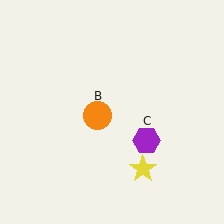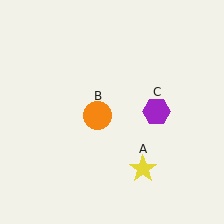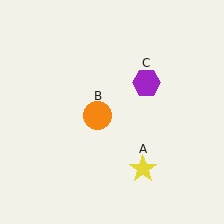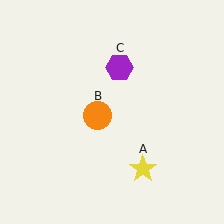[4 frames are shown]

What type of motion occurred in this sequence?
The purple hexagon (object C) rotated counterclockwise around the center of the scene.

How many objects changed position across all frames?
1 object changed position: purple hexagon (object C).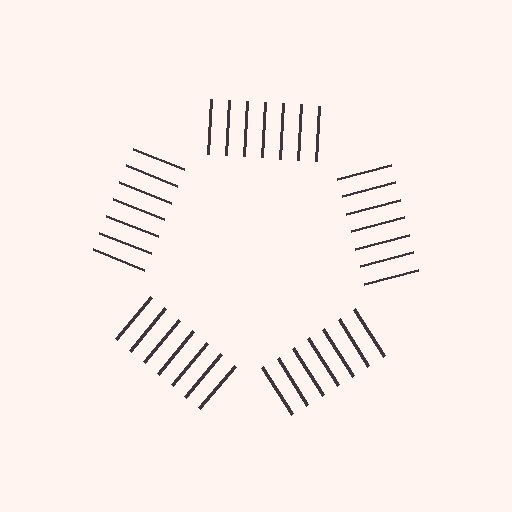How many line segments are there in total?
35 — 7 along each of the 5 edges.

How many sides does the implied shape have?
5 sides — the line-ends trace a pentagon.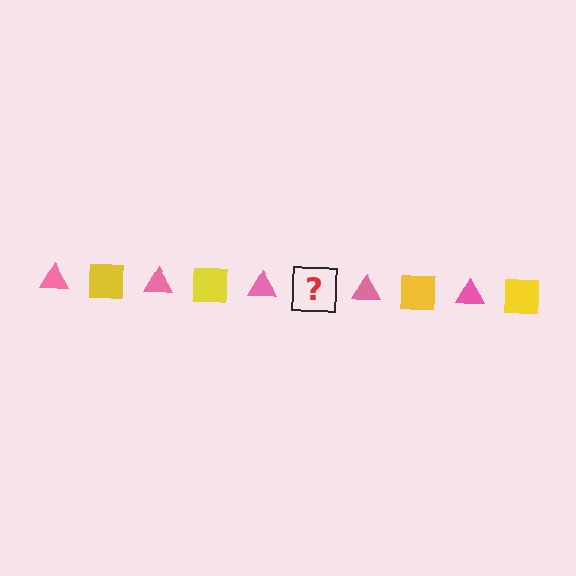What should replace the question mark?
The question mark should be replaced with a yellow square.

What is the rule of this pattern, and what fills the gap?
The rule is that the pattern alternates between pink triangle and yellow square. The gap should be filled with a yellow square.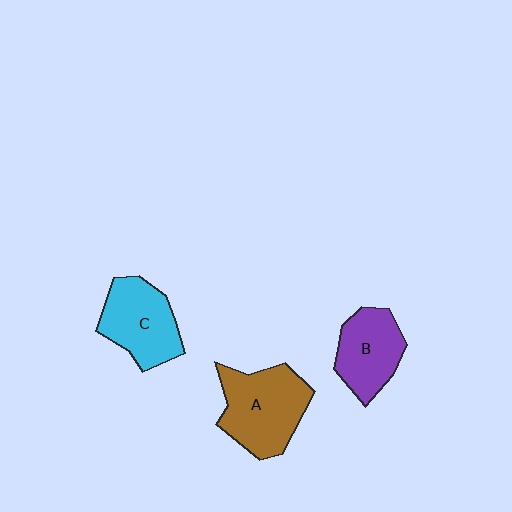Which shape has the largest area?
Shape A (brown).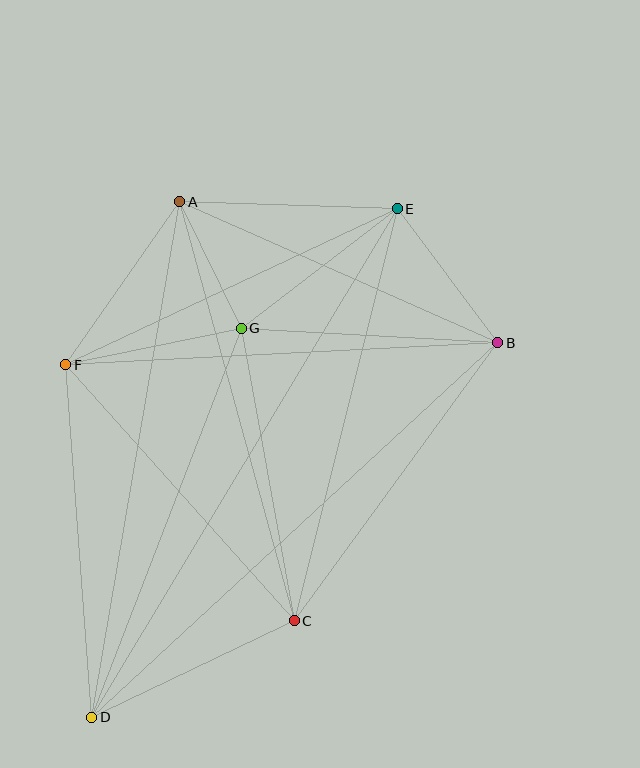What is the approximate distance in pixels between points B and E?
The distance between B and E is approximately 168 pixels.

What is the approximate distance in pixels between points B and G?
The distance between B and G is approximately 257 pixels.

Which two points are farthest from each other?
Points D and E are farthest from each other.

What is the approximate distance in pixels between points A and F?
The distance between A and F is approximately 199 pixels.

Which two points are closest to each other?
Points A and G are closest to each other.